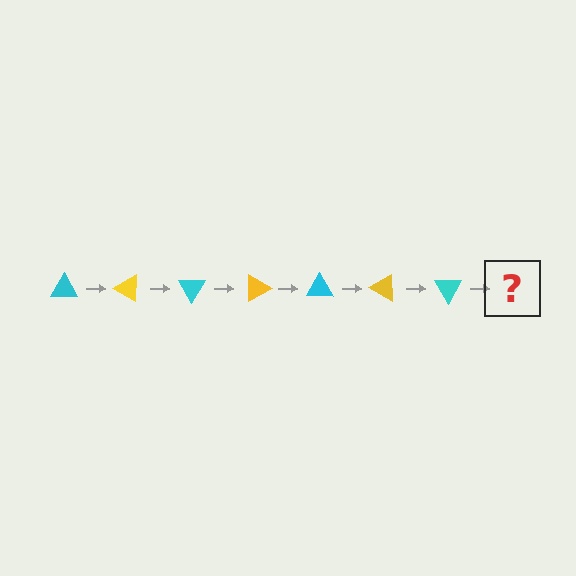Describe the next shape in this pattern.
It should be a yellow triangle, rotated 210 degrees from the start.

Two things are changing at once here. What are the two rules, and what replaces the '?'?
The two rules are that it rotates 30 degrees each step and the color cycles through cyan and yellow. The '?' should be a yellow triangle, rotated 210 degrees from the start.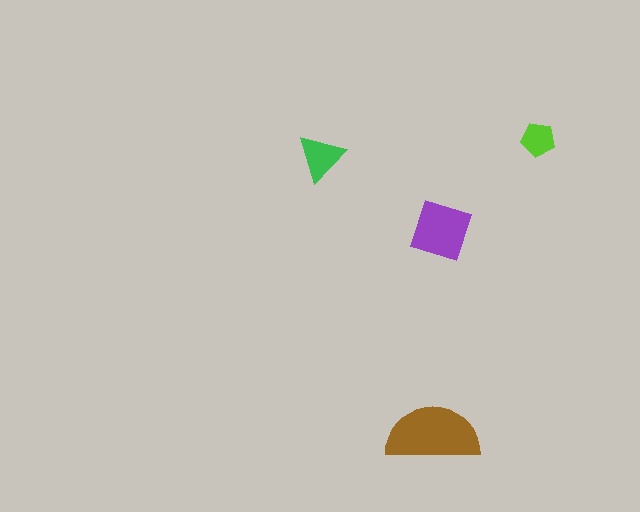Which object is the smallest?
The lime pentagon.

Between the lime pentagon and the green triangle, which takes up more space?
The green triangle.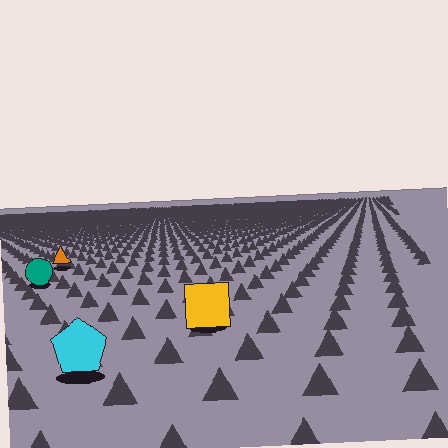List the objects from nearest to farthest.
From nearest to farthest: the cyan pentagon, the yellow square, the teal circle, the orange triangle.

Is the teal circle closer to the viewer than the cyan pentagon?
No. The cyan pentagon is closer — you can tell from the texture gradient: the ground texture is coarser near it.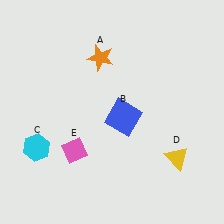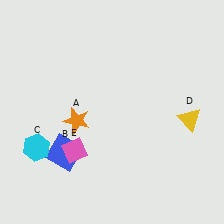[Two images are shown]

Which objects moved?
The objects that moved are: the orange star (A), the blue square (B), the yellow triangle (D).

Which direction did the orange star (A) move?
The orange star (A) moved down.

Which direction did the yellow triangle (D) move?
The yellow triangle (D) moved up.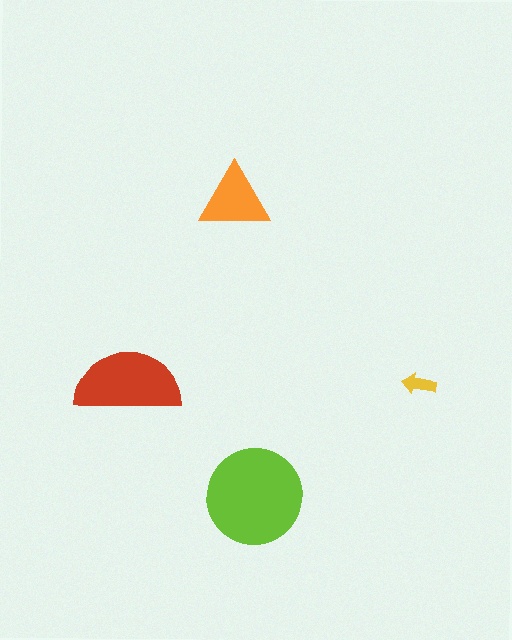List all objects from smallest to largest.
The yellow arrow, the orange triangle, the red semicircle, the lime circle.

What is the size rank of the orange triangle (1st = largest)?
3rd.